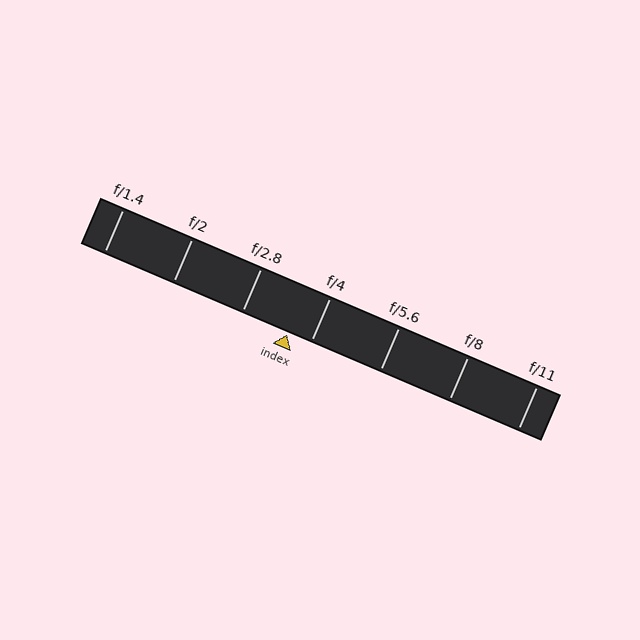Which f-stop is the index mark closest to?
The index mark is closest to f/4.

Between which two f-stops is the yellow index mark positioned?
The index mark is between f/2.8 and f/4.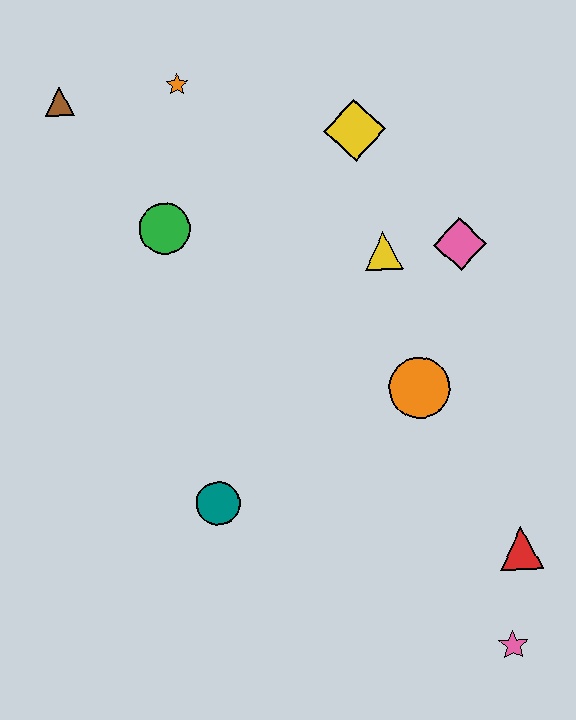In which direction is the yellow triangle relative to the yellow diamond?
The yellow triangle is below the yellow diamond.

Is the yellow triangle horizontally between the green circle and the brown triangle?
No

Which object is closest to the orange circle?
The yellow triangle is closest to the orange circle.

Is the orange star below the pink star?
No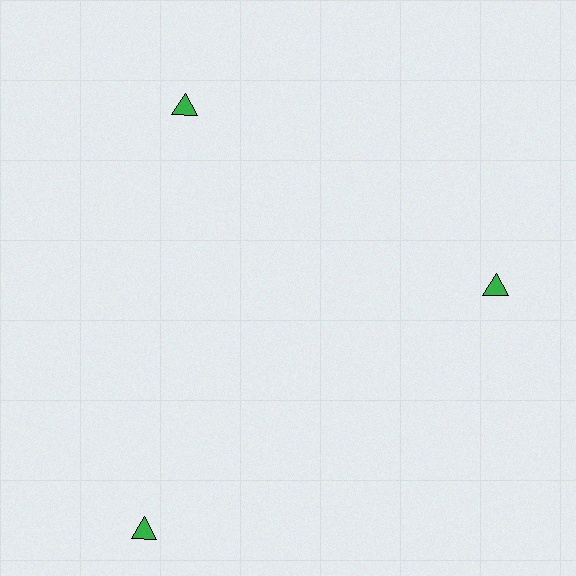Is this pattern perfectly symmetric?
No. The 3 green triangles are arranged in a ring, but one element near the 7 o'clock position is pushed outward from the center, breaking the 3-fold rotational symmetry.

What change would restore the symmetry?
The symmetry would be restored by moving it inward, back onto the ring so that all 3 triangles sit at equal angles and equal distance from the center.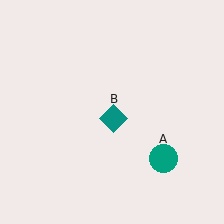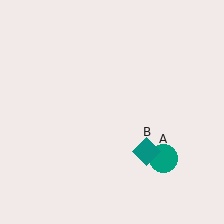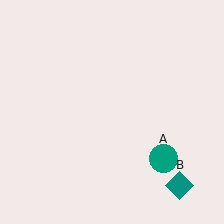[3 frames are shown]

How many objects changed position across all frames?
1 object changed position: teal diamond (object B).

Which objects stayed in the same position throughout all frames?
Teal circle (object A) remained stationary.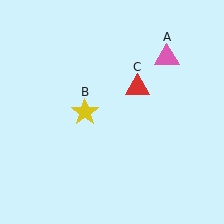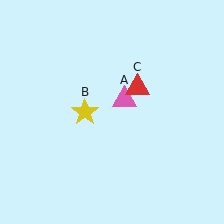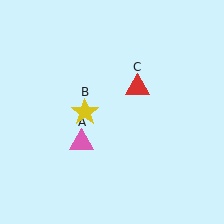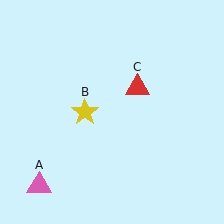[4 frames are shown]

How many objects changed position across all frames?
1 object changed position: pink triangle (object A).